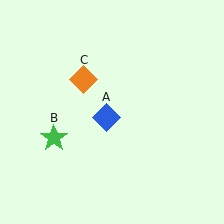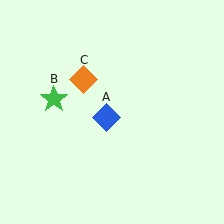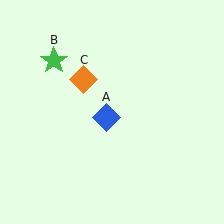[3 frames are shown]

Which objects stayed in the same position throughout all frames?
Blue diamond (object A) and orange diamond (object C) remained stationary.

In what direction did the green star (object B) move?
The green star (object B) moved up.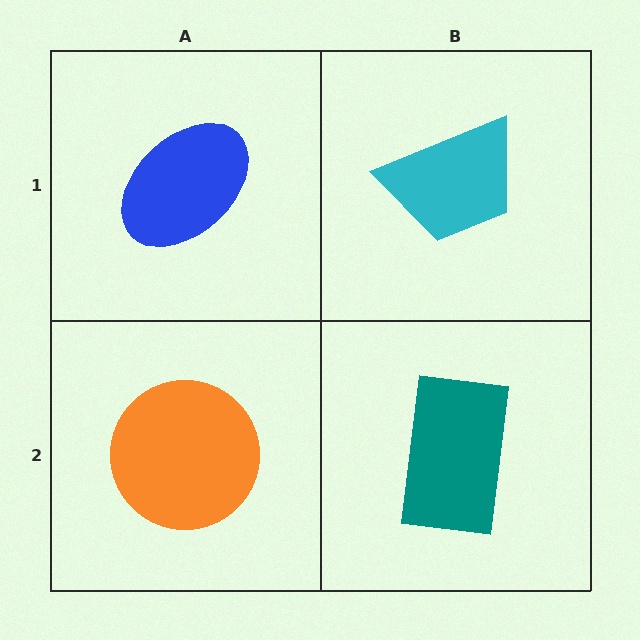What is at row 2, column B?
A teal rectangle.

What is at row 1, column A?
A blue ellipse.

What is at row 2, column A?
An orange circle.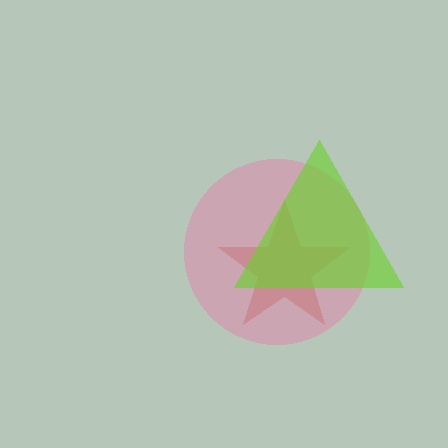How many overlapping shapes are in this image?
There are 3 overlapping shapes in the image.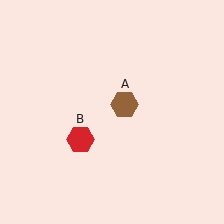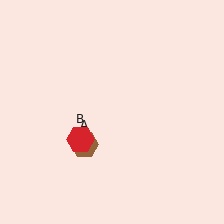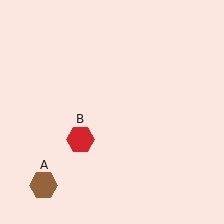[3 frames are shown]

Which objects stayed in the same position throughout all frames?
Red hexagon (object B) remained stationary.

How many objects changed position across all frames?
1 object changed position: brown hexagon (object A).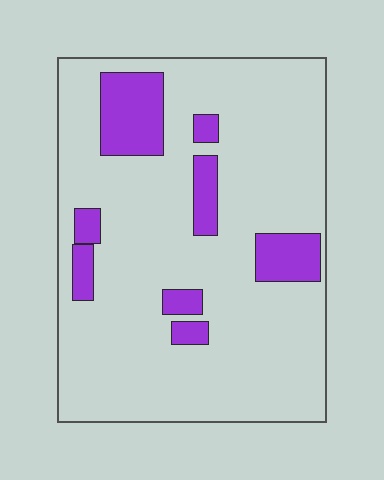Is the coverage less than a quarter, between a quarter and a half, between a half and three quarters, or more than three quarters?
Less than a quarter.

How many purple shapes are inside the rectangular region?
8.